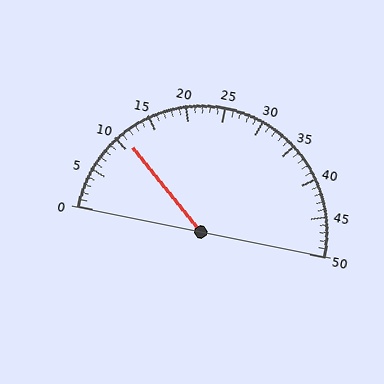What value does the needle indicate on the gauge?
The needle indicates approximately 11.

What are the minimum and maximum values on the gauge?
The gauge ranges from 0 to 50.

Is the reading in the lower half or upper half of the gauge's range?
The reading is in the lower half of the range (0 to 50).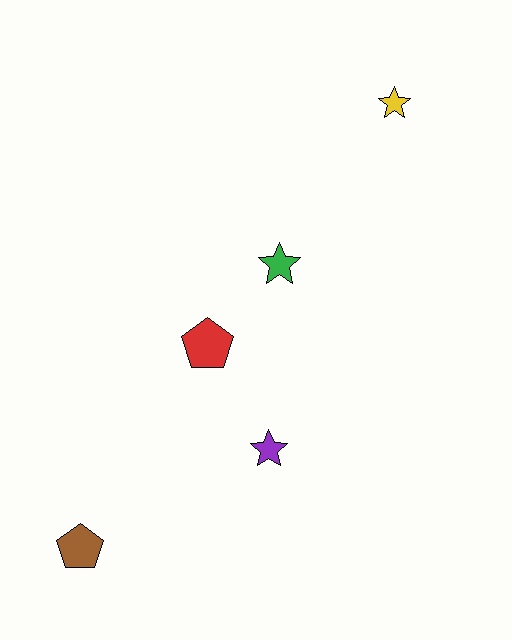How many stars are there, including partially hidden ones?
There are 3 stars.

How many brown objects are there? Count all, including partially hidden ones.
There is 1 brown object.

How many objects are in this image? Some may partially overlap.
There are 5 objects.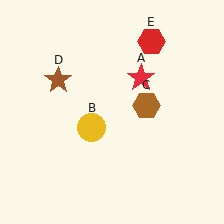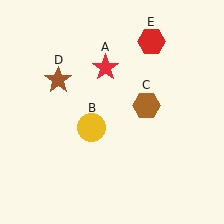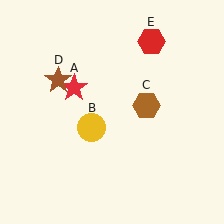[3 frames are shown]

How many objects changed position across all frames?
1 object changed position: red star (object A).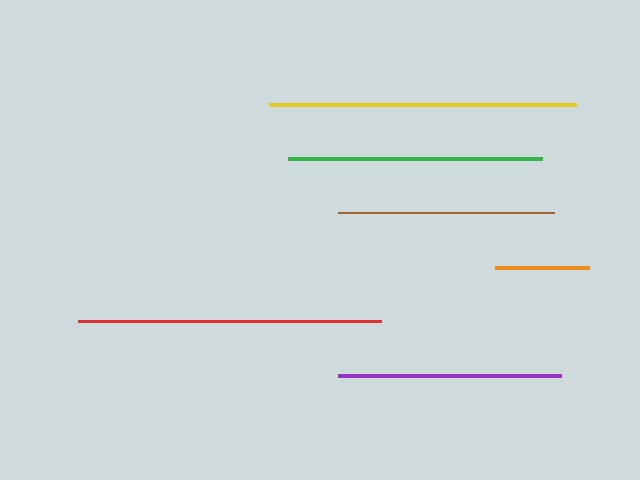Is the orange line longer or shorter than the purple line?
The purple line is longer than the orange line.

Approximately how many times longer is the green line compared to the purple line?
The green line is approximately 1.1 times the length of the purple line.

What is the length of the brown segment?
The brown segment is approximately 217 pixels long.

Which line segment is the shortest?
The orange line is the shortest at approximately 94 pixels.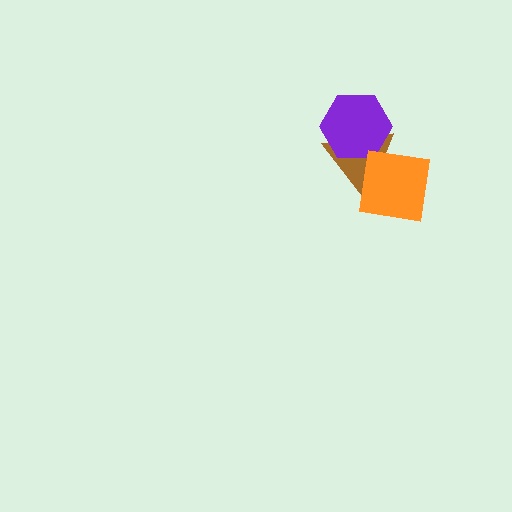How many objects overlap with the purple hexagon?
2 objects overlap with the purple hexagon.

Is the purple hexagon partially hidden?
Yes, it is partially covered by another shape.